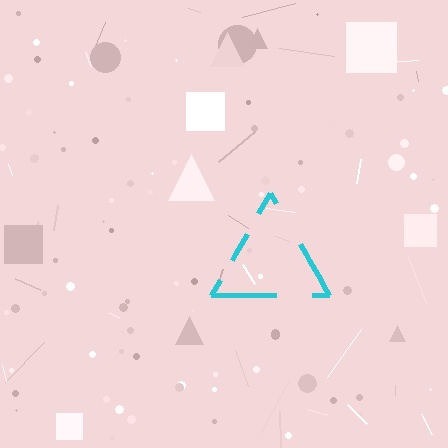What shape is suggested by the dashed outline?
The dashed outline suggests a triangle.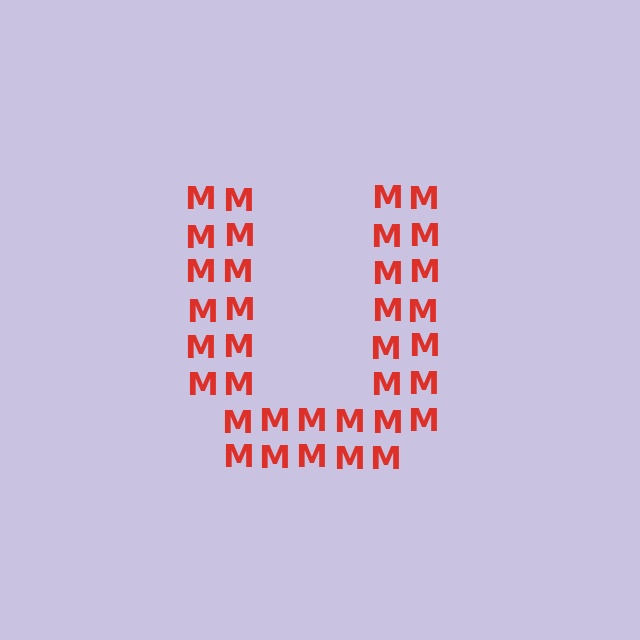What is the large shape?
The large shape is the letter U.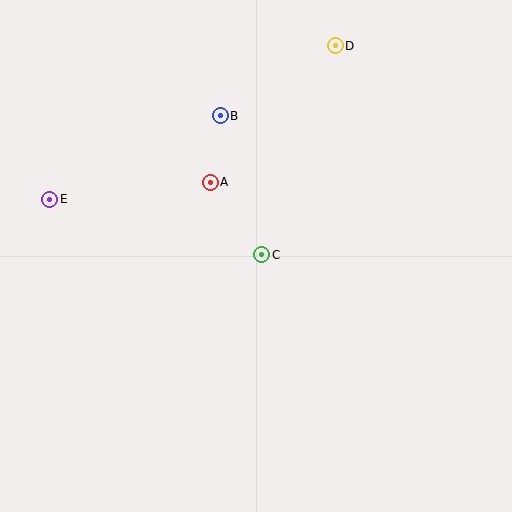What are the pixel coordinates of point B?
Point B is at (220, 116).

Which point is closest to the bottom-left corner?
Point E is closest to the bottom-left corner.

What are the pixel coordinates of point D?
Point D is at (335, 46).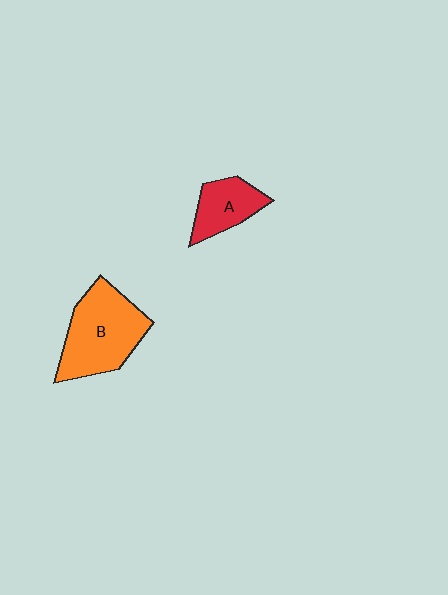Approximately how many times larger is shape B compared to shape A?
Approximately 1.9 times.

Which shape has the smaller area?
Shape A (red).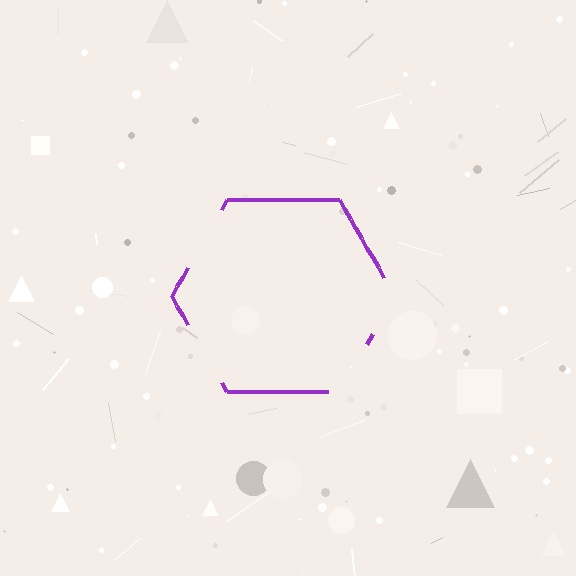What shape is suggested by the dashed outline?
The dashed outline suggests a hexagon.